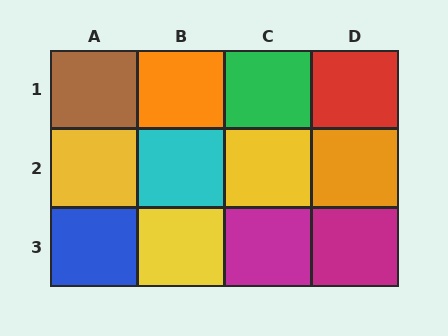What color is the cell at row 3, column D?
Magenta.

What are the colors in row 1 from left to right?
Brown, orange, green, red.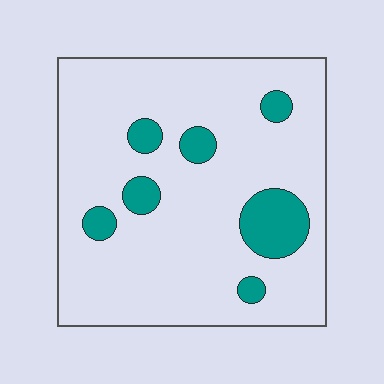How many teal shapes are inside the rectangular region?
7.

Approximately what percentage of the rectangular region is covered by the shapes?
Approximately 15%.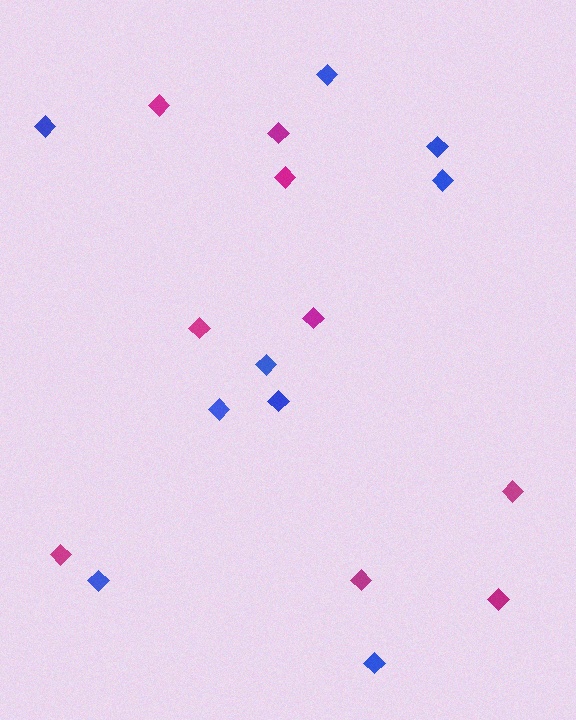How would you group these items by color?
There are 2 groups: one group of magenta diamonds (9) and one group of blue diamonds (9).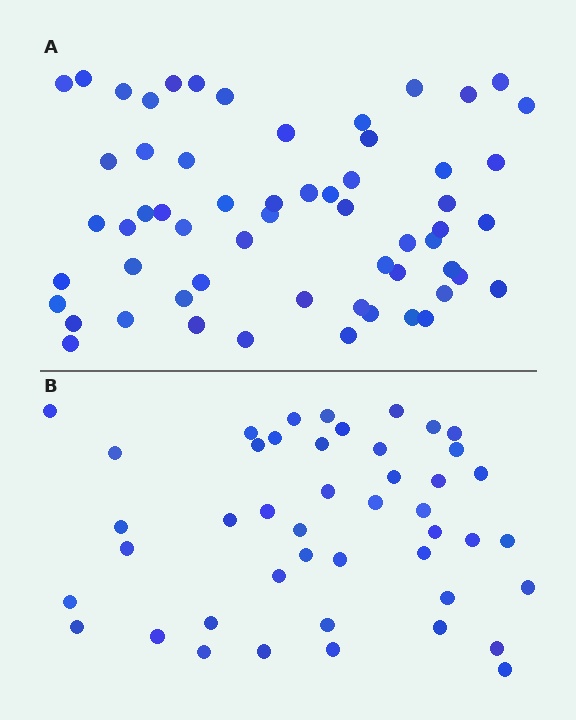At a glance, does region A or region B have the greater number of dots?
Region A (the top region) has more dots.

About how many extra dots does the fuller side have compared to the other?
Region A has approximately 15 more dots than region B.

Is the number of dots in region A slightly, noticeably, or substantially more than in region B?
Region A has noticeably more, but not dramatically so. The ratio is roughly 1.3 to 1.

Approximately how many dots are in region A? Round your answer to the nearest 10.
About 60 dots. (The exact count is 59, which rounds to 60.)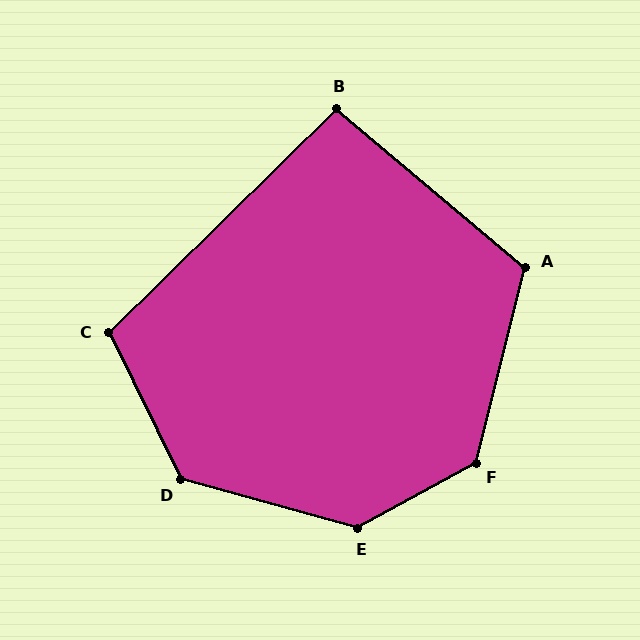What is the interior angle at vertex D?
Approximately 131 degrees (obtuse).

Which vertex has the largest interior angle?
E, at approximately 136 degrees.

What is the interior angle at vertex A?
Approximately 116 degrees (obtuse).